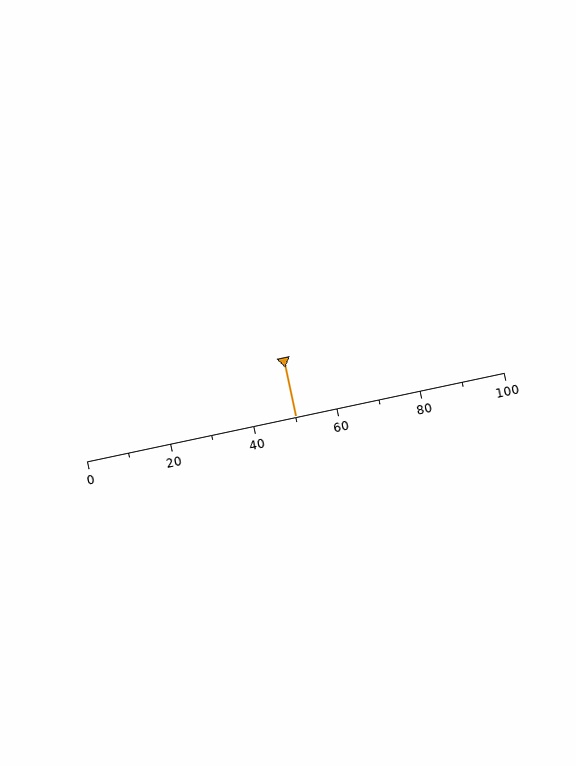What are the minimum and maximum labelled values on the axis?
The axis runs from 0 to 100.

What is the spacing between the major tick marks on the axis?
The major ticks are spaced 20 apart.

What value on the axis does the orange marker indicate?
The marker indicates approximately 50.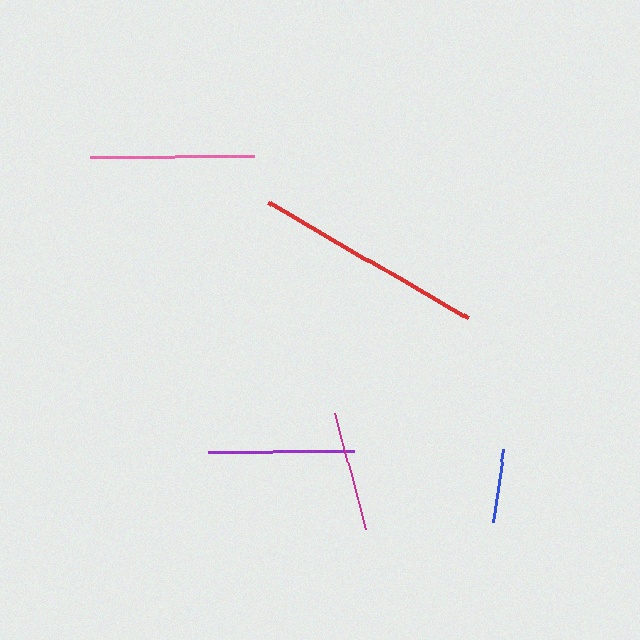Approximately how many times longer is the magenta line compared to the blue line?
The magenta line is approximately 1.6 times the length of the blue line.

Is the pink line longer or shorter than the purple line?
The pink line is longer than the purple line.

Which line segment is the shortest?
The blue line is the shortest at approximately 74 pixels.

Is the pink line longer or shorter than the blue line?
The pink line is longer than the blue line.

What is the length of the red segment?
The red segment is approximately 231 pixels long.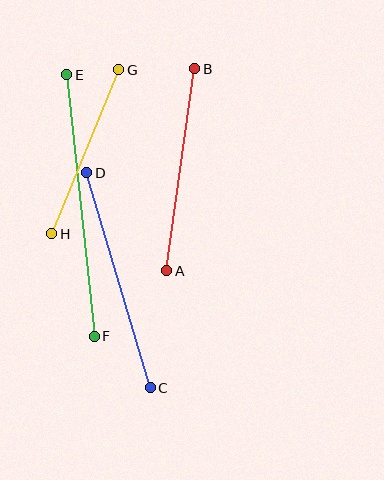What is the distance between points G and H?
The distance is approximately 177 pixels.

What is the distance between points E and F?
The distance is approximately 263 pixels.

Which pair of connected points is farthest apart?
Points E and F are farthest apart.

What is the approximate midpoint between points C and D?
The midpoint is at approximately (118, 280) pixels.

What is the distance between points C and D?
The distance is approximately 224 pixels.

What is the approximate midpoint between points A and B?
The midpoint is at approximately (181, 170) pixels.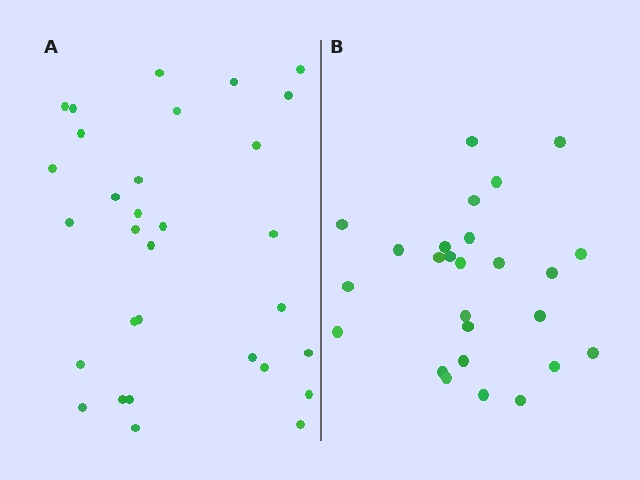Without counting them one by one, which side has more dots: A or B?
Region A (the left region) has more dots.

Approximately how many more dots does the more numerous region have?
Region A has about 5 more dots than region B.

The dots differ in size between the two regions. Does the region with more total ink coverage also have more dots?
No. Region B has more total ink coverage because its dots are larger, but region A actually contains more individual dots. Total area can be misleading — the number of items is what matters here.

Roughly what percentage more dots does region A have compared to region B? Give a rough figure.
About 20% more.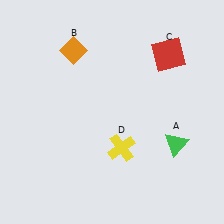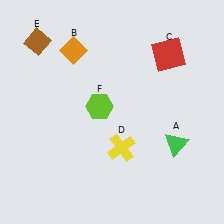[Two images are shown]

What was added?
A brown diamond (E), a lime hexagon (F) were added in Image 2.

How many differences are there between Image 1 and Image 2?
There are 2 differences between the two images.